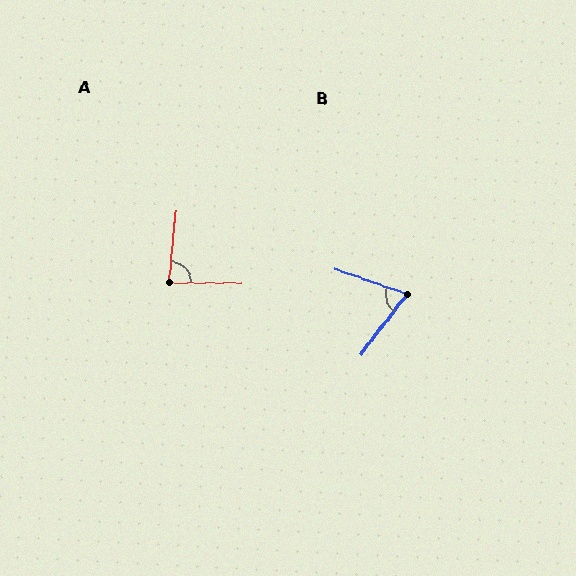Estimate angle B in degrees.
Approximately 71 degrees.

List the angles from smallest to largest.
B (71°), A (84°).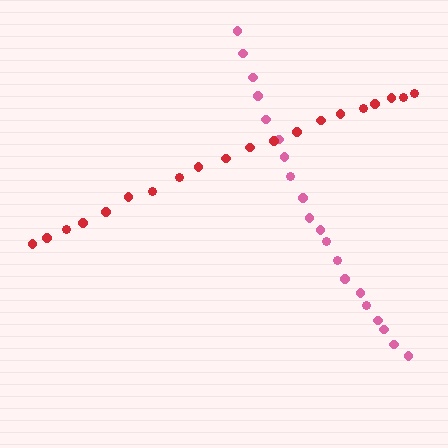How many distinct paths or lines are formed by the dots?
There are 2 distinct paths.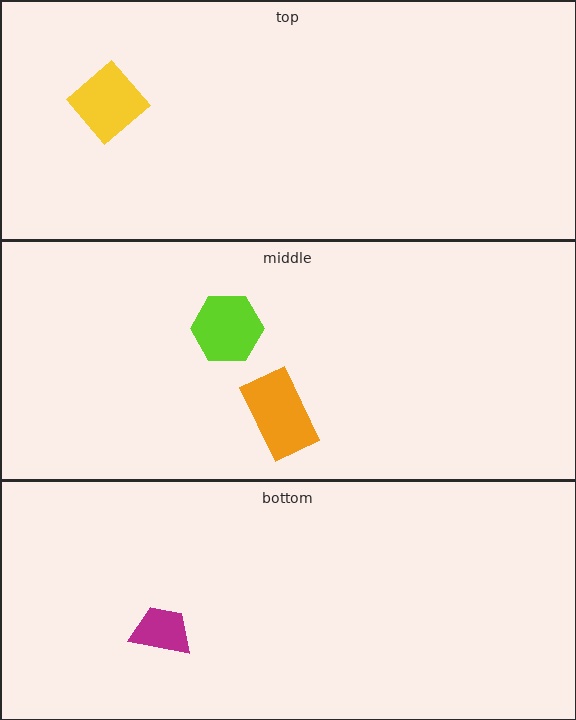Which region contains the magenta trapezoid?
The bottom region.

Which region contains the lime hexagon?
The middle region.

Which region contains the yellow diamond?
The top region.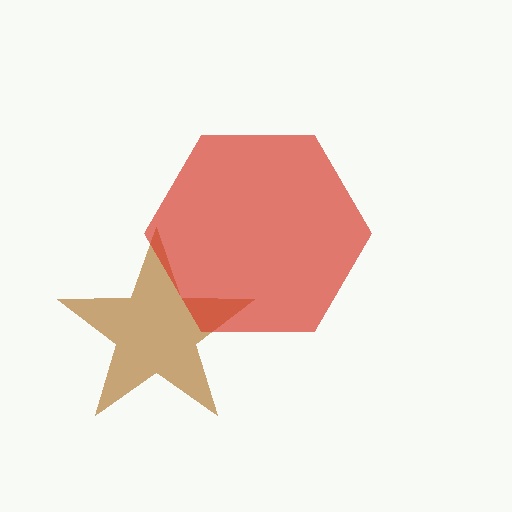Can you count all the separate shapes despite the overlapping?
Yes, there are 2 separate shapes.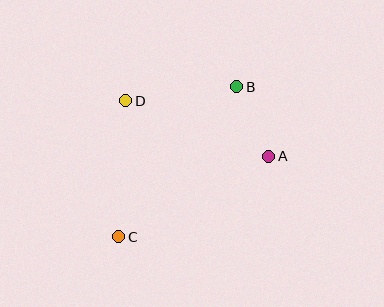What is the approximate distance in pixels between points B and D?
The distance between B and D is approximately 112 pixels.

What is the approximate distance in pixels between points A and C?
The distance between A and C is approximately 171 pixels.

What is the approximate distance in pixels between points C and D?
The distance between C and D is approximately 136 pixels.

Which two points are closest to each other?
Points A and B are closest to each other.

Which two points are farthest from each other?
Points B and C are farthest from each other.